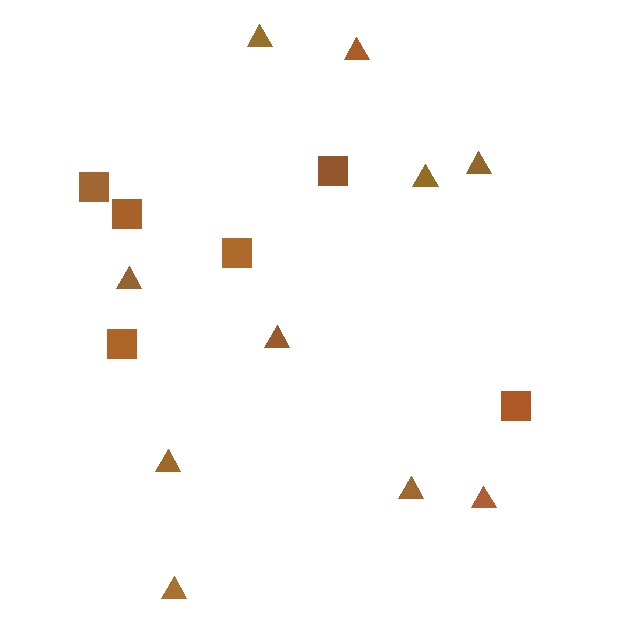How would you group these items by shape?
There are 2 groups: one group of squares (6) and one group of triangles (10).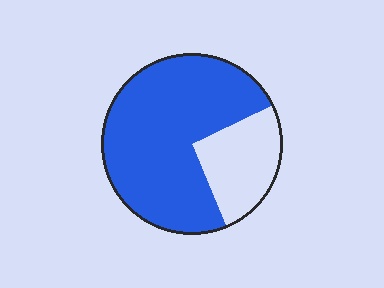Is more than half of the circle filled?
Yes.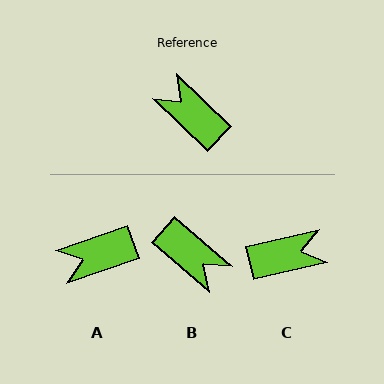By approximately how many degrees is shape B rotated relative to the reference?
Approximately 178 degrees clockwise.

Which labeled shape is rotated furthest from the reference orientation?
B, about 178 degrees away.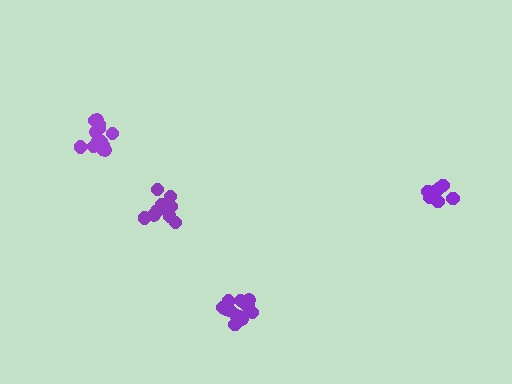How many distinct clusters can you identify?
There are 4 distinct clusters.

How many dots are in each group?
Group 1: 13 dots, Group 2: 10 dots, Group 3: 7 dots, Group 4: 13 dots (43 total).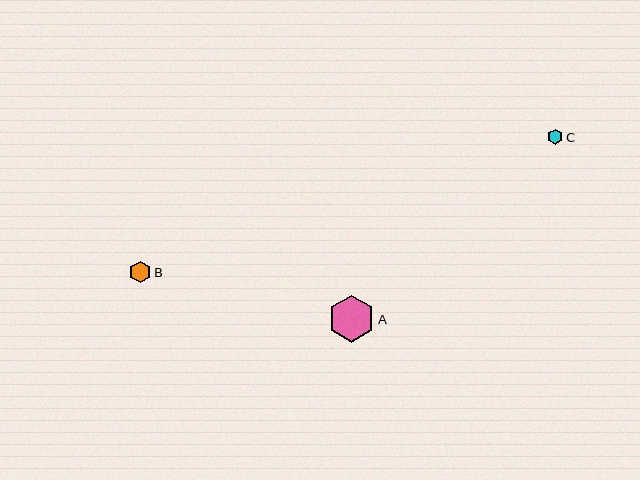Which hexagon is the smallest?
Hexagon C is the smallest with a size of approximately 15 pixels.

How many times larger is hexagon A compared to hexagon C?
Hexagon A is approximately 3.0 times the size of hexagon C.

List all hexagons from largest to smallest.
From largest to smallest: A, B, C.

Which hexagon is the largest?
Hexagon A is the largest with a size of approximately 47 pixels.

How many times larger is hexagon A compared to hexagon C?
Hexagon A is approximately 3.0 times the size of hexagon C.